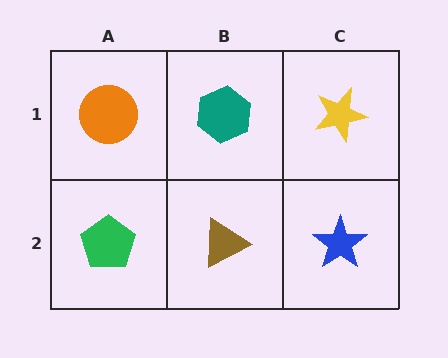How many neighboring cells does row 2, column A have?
2.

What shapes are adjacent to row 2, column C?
A yellow star (row 1, column C), a brown triangle (row 2, column B).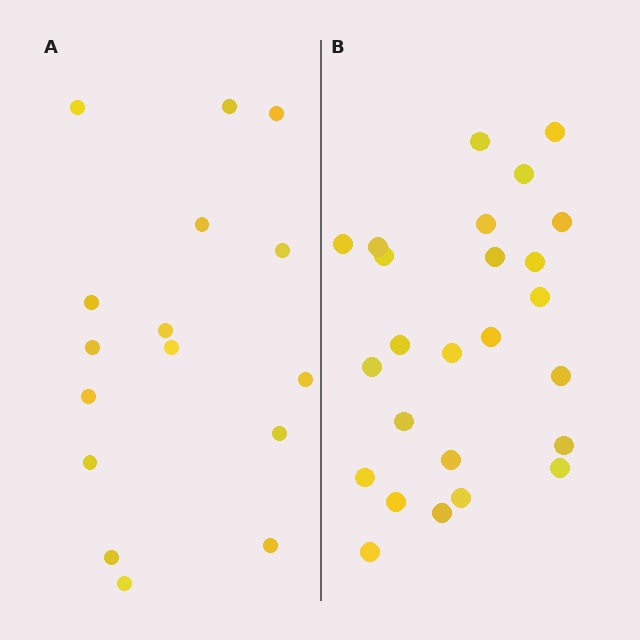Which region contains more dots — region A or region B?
Region B (the right region) has more dots.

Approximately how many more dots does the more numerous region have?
Region B has roughly 8 or so more dots than region A.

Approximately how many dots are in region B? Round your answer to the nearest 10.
About 20 dots. (The exact count is 25, which rounds to 20.)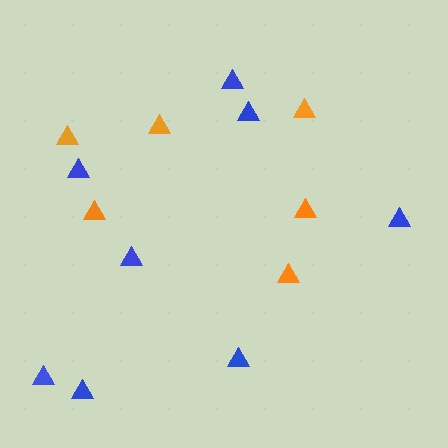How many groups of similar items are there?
There are 2 groups: one group of blue triangles (8) and one group of orange triangles (6).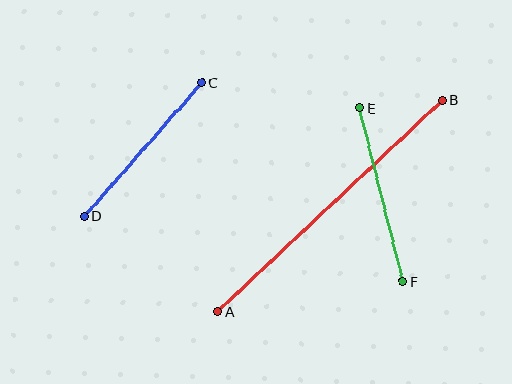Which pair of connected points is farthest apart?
Points A and B are farthest apart.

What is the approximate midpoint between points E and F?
The midpoint is at approximately (381, 195) pixels.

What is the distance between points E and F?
The distance is approximately 179 pixels.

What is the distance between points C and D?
The distance is approximately 178 pixels.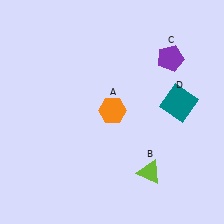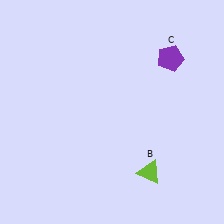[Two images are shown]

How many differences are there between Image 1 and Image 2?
There are 2 differences between the two images.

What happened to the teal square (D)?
The teal square (D) was removed in Image 2. It was in the top-right area of Image 1.